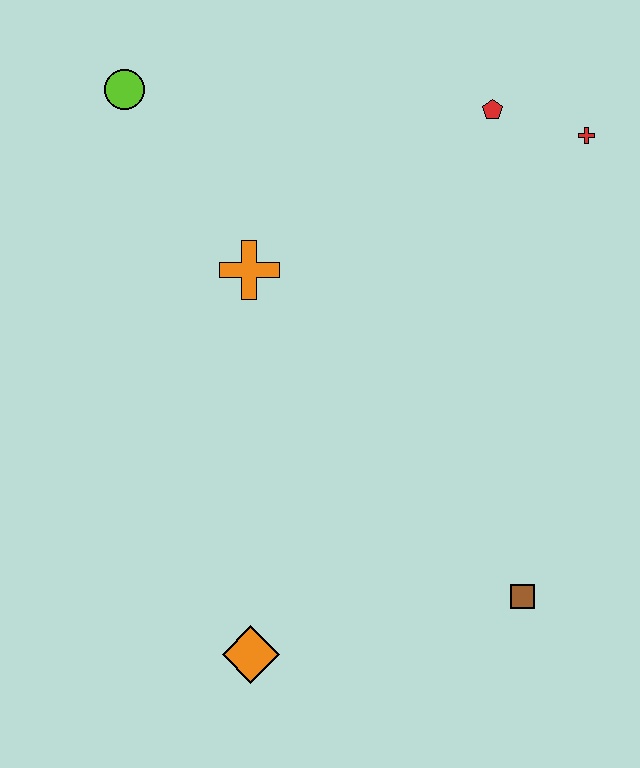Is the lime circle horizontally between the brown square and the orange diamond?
No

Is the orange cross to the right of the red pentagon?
No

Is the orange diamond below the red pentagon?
Yes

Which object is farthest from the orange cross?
The brown square is farthest from the orange cross.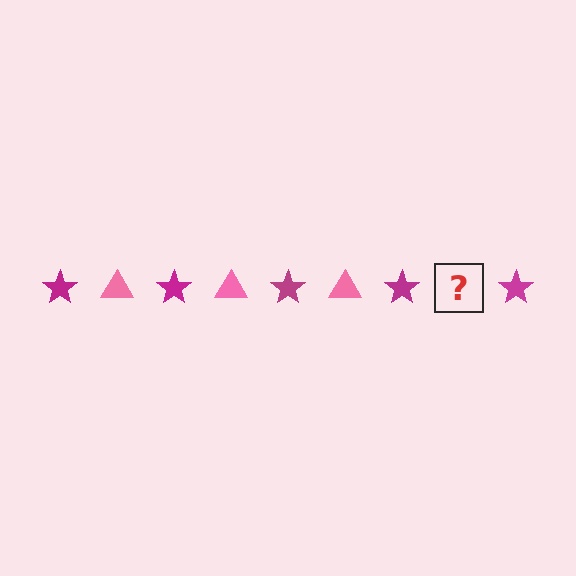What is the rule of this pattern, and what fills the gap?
The rule is that the pattern alternates between magenta star and pink triangle. The gap should be filled with a pink triangle.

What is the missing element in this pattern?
The missing element is a pink triangle.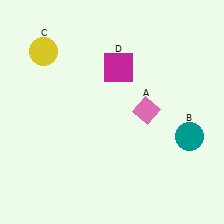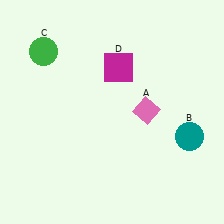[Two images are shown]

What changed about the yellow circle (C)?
In Image 1, C is yellow. In Image 2, it changed to green.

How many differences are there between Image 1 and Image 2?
There is 1 difference between the two images.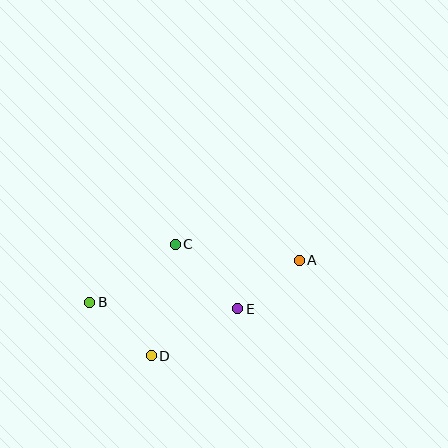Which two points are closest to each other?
Points A and E are closest to each other.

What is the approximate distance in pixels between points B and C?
The distance between B and C is approximately 103 pixels.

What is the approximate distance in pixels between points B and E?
The distance between B and E is approximately 149 pixels.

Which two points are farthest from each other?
Points A and B are farthest from each other.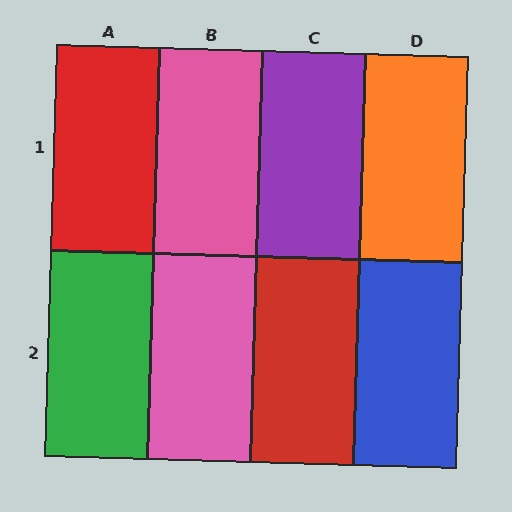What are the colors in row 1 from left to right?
Red, pink, purple, orange.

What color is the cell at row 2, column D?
Blue.